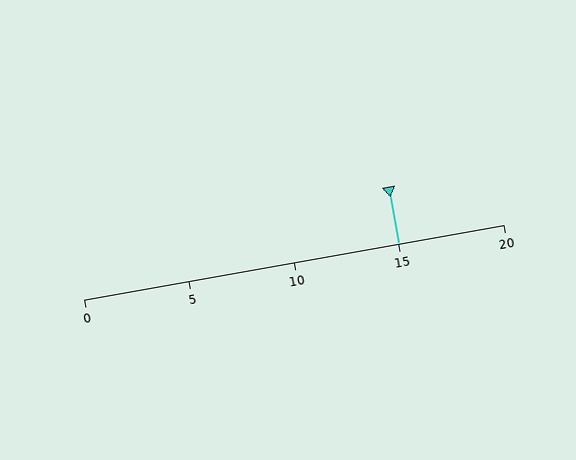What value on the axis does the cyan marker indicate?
The marker indicates approximately 15.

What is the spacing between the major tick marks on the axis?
The major ticks are spaced 5 apart.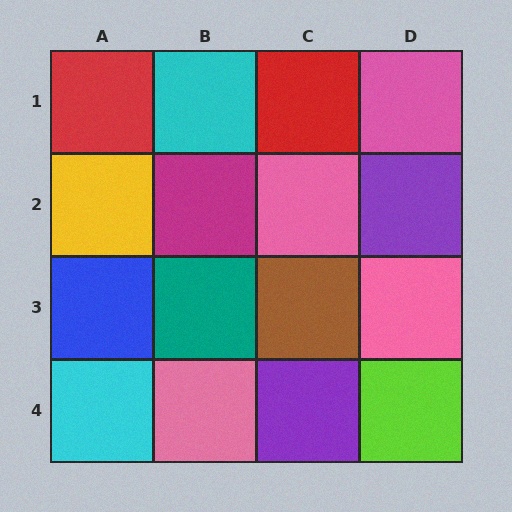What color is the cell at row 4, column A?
Cyan.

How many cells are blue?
1 cell is blue.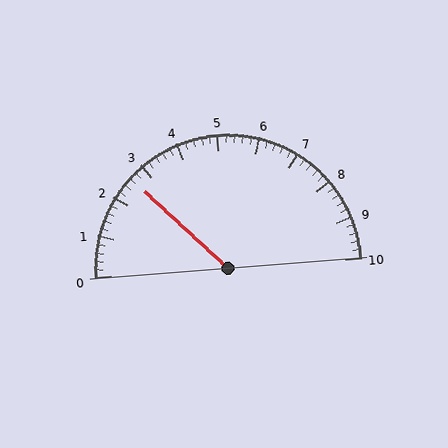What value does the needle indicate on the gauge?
The needle indicates approximately 2.6.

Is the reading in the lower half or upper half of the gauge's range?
The reading is in the lower half of the range (0 to 10).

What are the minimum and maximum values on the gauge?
The gauge ranges from 0 to 10.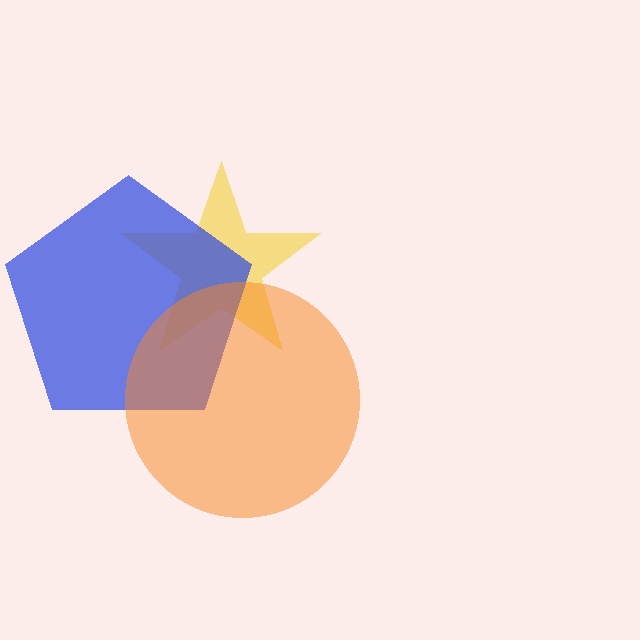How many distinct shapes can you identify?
There are 3 distinct shapes: a yellow star, a blue pentagon, an orange circle.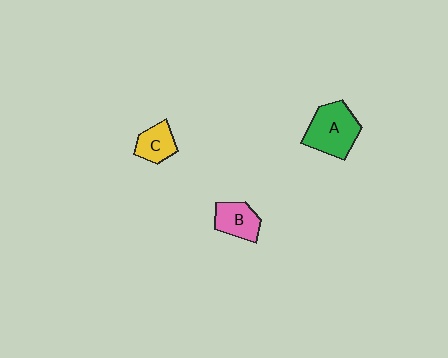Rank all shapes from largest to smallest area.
From largest to smallest: A (green), B (pink), C (yellow).